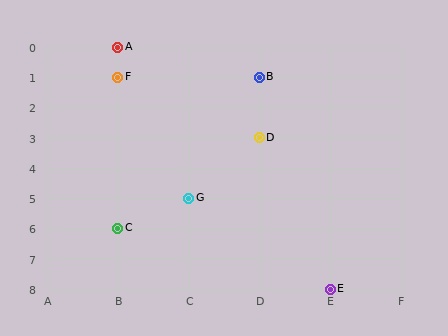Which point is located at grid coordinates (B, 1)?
Point F is at (B, 1).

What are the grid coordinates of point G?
Point G is at grid coordinates (C, 5).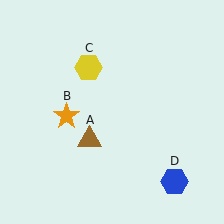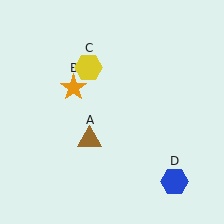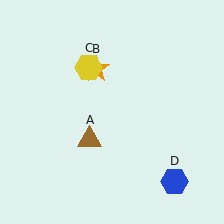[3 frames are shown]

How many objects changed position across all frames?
1 object changed position: orange star (object B).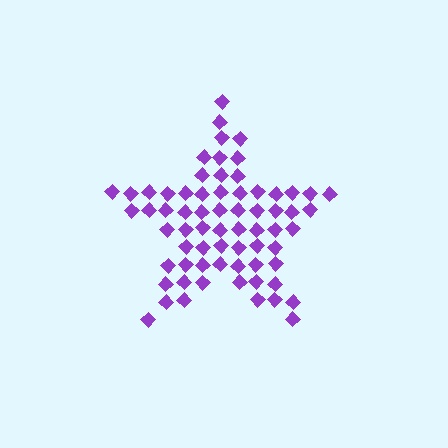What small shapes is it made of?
It is made of small diamonds.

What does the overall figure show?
The overall figure shows a star.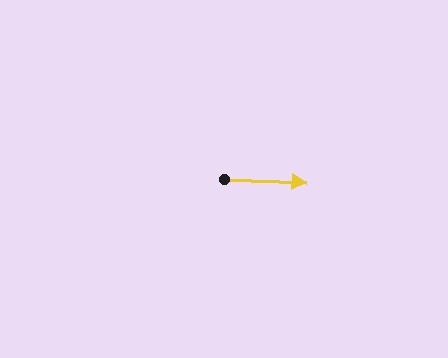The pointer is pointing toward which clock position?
Roughly 3 o'clock.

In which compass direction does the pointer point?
East.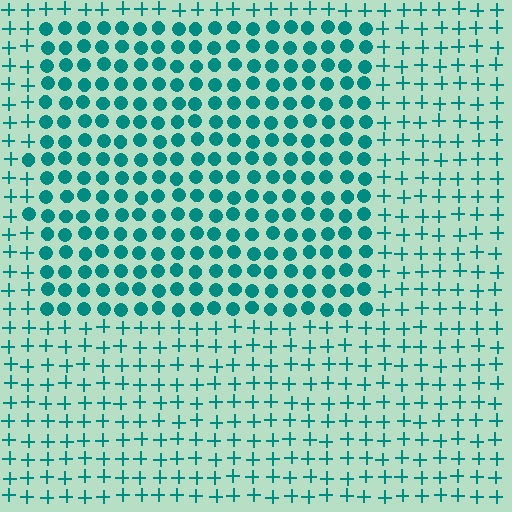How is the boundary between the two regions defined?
The boundary is defined by a change in element shape: circles inside vs. plus signs outside. All elements share the same color and spacing.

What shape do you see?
I see a rectangle.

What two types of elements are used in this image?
The image uses circles inside the rectangle region and plus signs outside it.